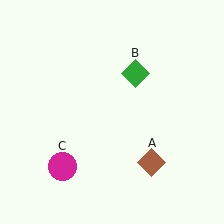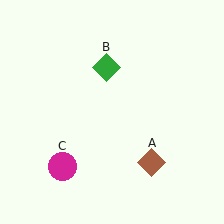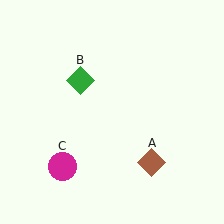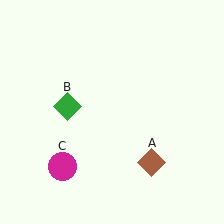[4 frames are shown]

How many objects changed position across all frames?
1 object changed position: green diamond (object B).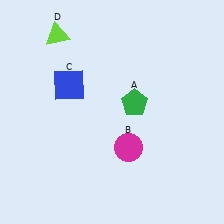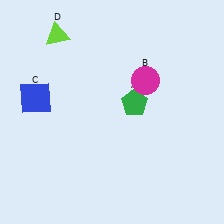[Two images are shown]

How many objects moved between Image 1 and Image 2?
2 objects moved between the two images.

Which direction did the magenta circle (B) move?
The magenta circle (B) moved up.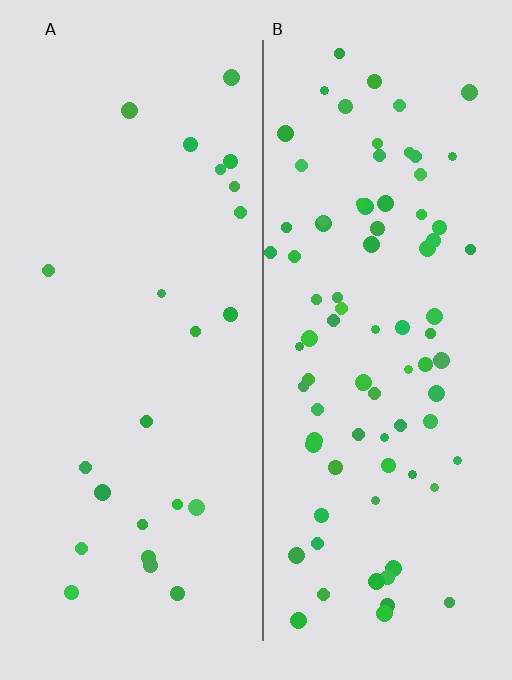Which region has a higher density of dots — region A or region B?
B (the right).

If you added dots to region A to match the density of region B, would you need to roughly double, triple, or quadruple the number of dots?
Approximately triple.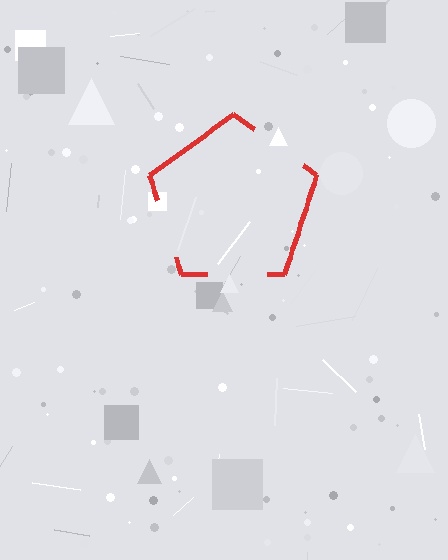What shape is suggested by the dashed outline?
The dashed outline suggests a pentagon.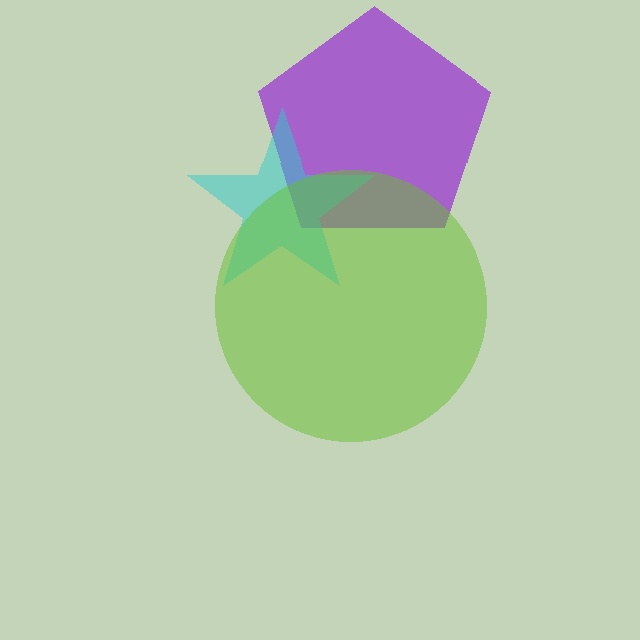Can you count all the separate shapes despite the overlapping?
Yes, there are 3 separate shapes.